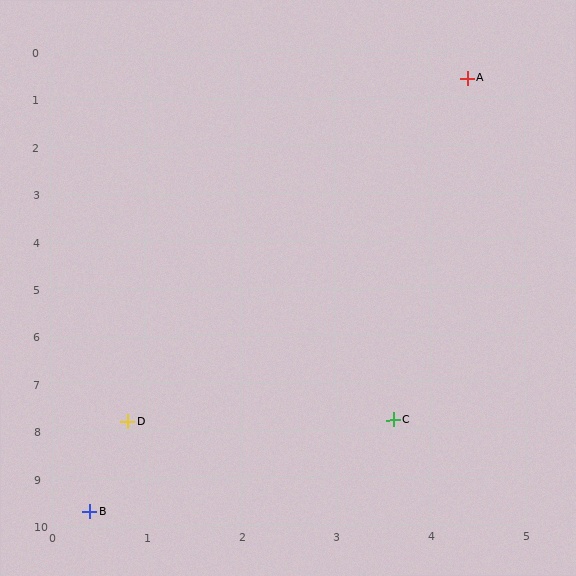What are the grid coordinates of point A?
Point A is at approximately (4.4, 0.6).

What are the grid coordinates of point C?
Point C is at approximately (3.6, 7.8).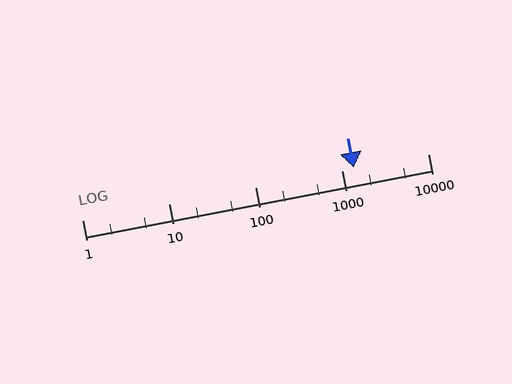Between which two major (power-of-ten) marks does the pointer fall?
The pointer is between 1000 and 10000.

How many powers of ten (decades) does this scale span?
The scale spans 4 decades, from 1 to 10000.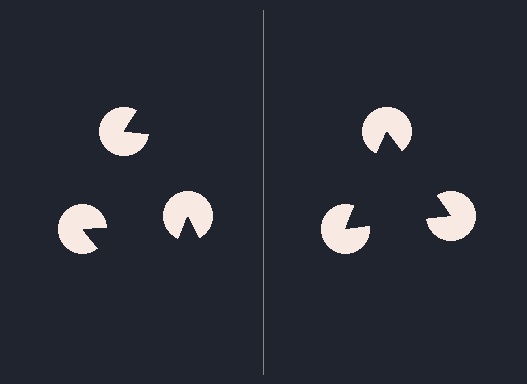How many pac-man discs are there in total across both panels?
6 — 3 on each side.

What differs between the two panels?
The pac-man discs are positioned identically on both sides; only the wedge orientations differ. On the right they align to a triangle; on the left they are misaligned.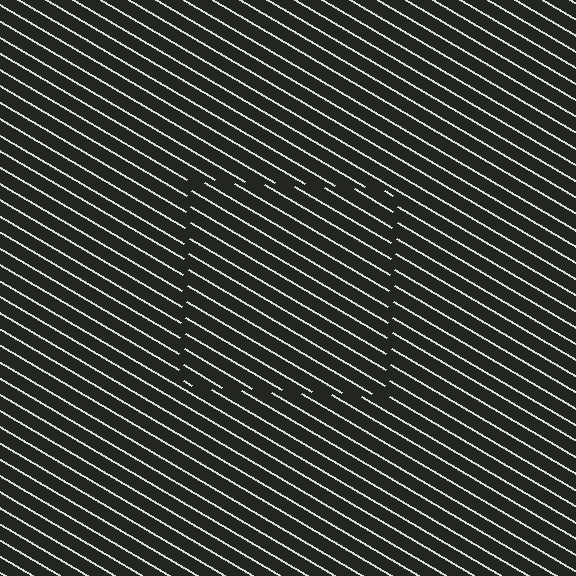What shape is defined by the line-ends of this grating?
An illusory square. The interior of the shape contains the same grating, shifted by half a period — the contour is defined by the phase discontinuity where line-ends from the inner and outer gratings abut.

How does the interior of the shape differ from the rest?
The interior of the shape contains the same grating, shifted by half a period — the contour is defined by the phase discontinuity where line-ends from the inner and outer gratings abut.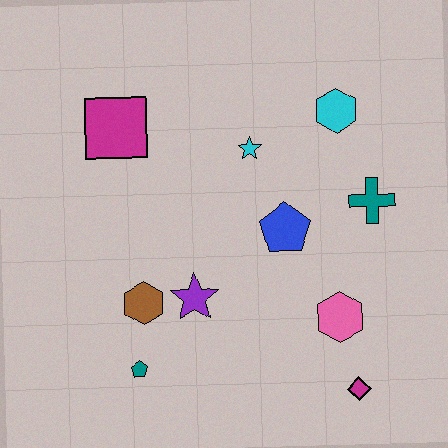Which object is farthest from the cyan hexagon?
The teal pentagon is farthest from the cyan hexagon.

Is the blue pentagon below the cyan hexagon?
Yes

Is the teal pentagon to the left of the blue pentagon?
Yes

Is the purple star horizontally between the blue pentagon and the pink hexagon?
No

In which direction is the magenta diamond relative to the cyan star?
The magenta diamond is below the cyan star.